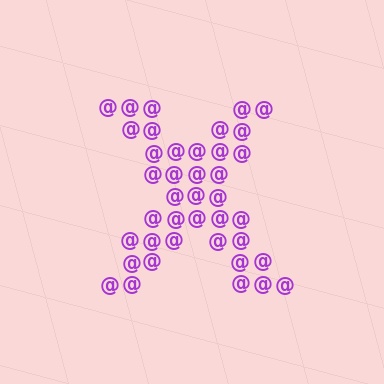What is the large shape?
The large shape is the letter X.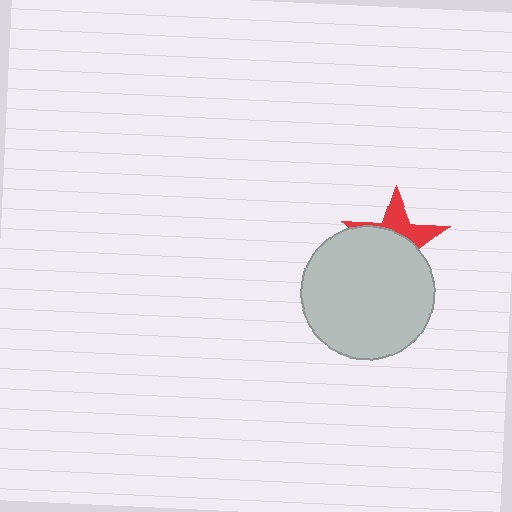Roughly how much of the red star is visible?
A small part of it is visible (roughly 38%).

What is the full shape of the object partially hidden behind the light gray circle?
The partially hidden object is a red star.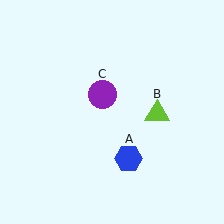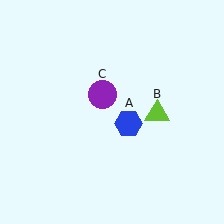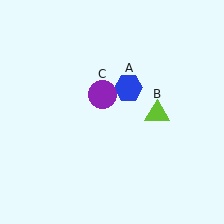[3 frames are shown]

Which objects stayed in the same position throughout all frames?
Lime triangle (object B) and purple circle (object C) remained stationary.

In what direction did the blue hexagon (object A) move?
The blue hexagon (object A) moved up.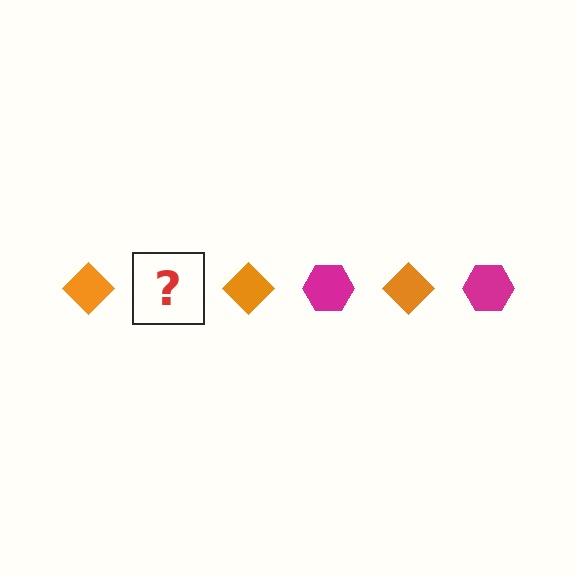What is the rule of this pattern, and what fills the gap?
The rule is that the pattern alternates between orange diamond and magenta hexagon. The gap should be filled with a magenta hexagon.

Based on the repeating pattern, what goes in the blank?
The blank should be a magenta hexagon.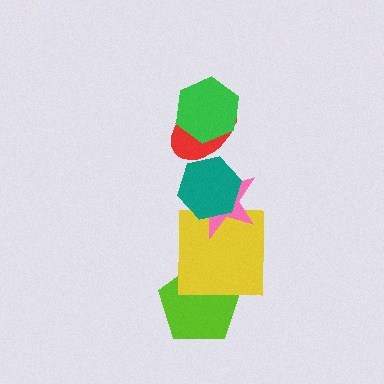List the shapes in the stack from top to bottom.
From top to bottom: the green hexagon, the red ellipse, the teal hexagon, the pink star, the yellow square, the lime pentagon.